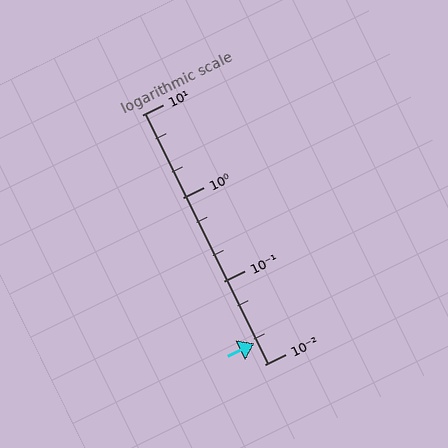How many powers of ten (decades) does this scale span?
The scale spans 3 decades, from 0.01 to 10.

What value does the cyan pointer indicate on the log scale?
The pointer indicates approximately 0.018.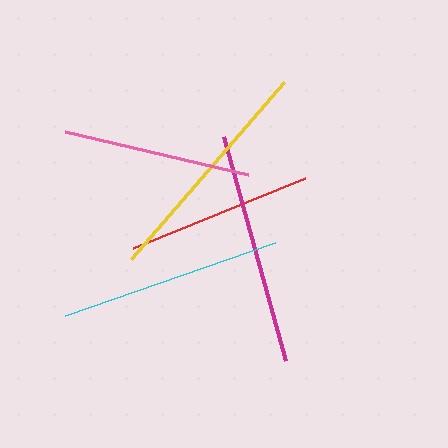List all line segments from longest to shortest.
From longest to shortest: yellow, magenta, cyan, pink, red.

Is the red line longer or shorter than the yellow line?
The yellow line is longer than the red line.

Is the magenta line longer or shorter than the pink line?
The magenta line is longer than the pink line.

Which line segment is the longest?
The yellow line is the longest at approximately 234 pixels.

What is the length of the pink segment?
The pink segment is approximately 188 pixels long.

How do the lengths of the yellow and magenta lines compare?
The yellow and magenta lines are approximately the same length.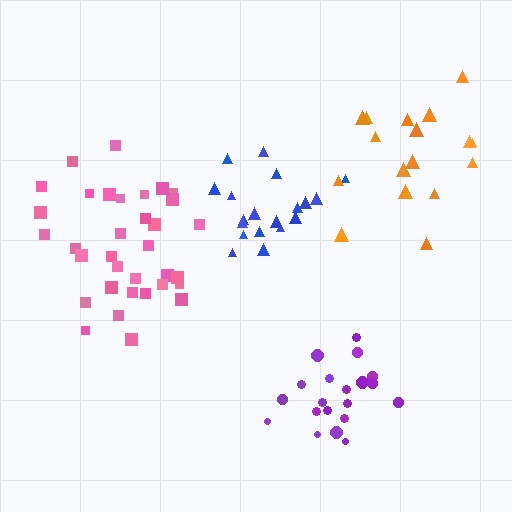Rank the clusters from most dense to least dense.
blue, purple, pink, orange.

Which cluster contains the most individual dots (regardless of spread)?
Pink (34).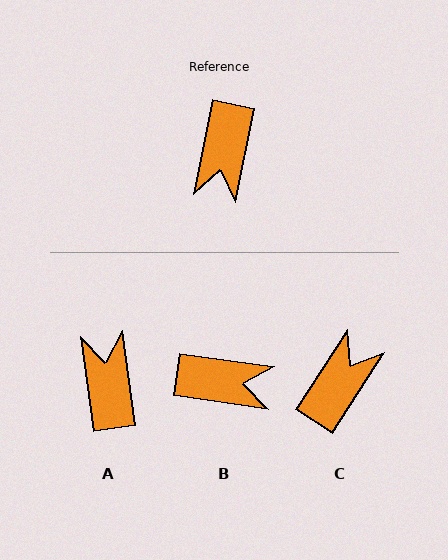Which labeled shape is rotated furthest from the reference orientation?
A, about 161 degrees away.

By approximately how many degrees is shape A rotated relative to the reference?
Approximately 161 degrees clockwise.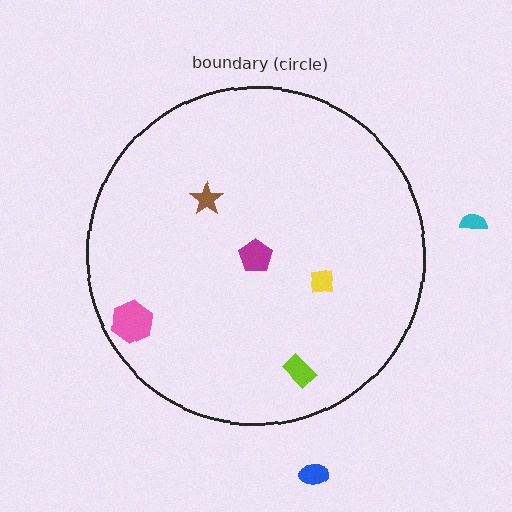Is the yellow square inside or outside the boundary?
Inside.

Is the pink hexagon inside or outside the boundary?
Inside.